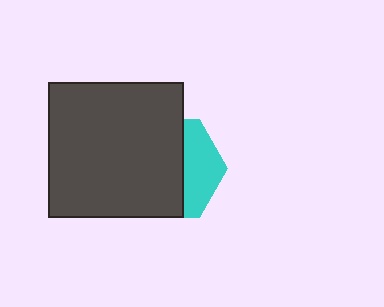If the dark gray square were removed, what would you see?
You would see the complete cyan hexagon.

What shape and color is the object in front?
The object in front is a dark gray square.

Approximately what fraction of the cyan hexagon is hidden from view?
Roughly 64% of the cyan hexagon is hidden behind the dark gray square.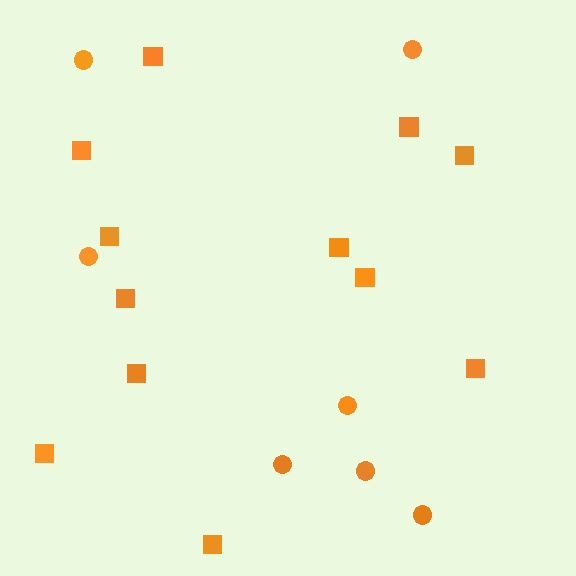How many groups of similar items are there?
There are 2 groups: one group of squares (12) and one group of circles (7).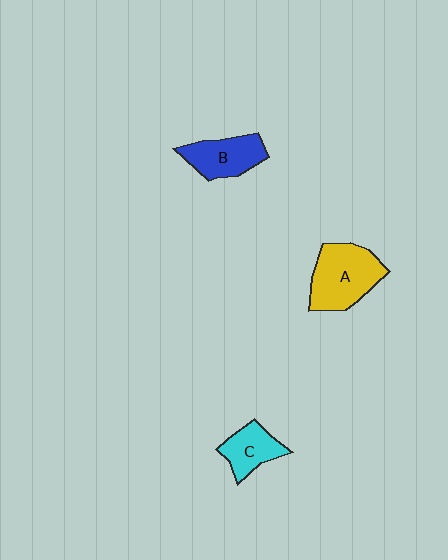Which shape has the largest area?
Shape A (yellow).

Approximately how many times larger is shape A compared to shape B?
Approximately 1.4 times.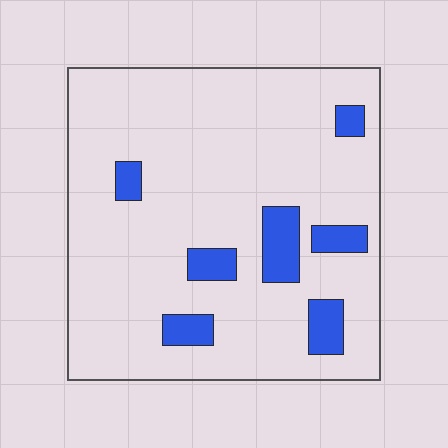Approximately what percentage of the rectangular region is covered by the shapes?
Approximately 10%.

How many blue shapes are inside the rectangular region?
7.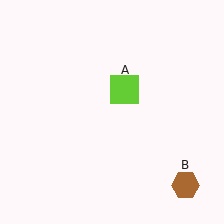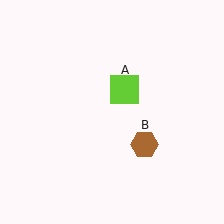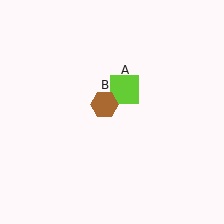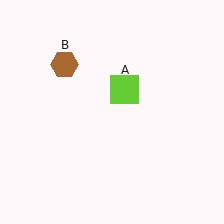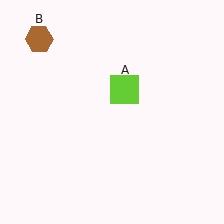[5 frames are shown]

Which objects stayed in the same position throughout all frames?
Lime square (object A) remained stationary.